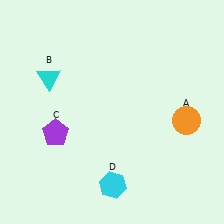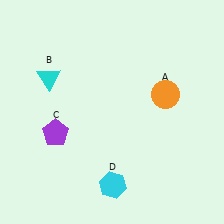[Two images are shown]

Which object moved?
The orange circle (A) moved up.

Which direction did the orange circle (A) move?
The orange circle (A) moved up.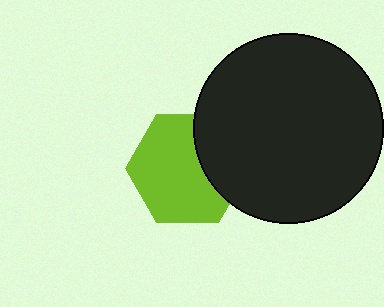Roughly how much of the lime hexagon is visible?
Most of it is visible (roughly 70%).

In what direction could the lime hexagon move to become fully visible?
The lime hexagon could move left. That would shift it out from behind the black circle entirely.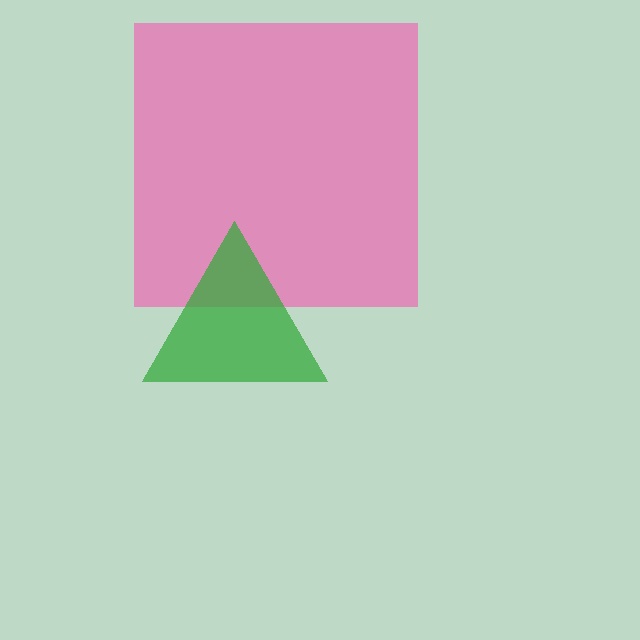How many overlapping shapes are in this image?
There are 2 overlapping shapes in the image.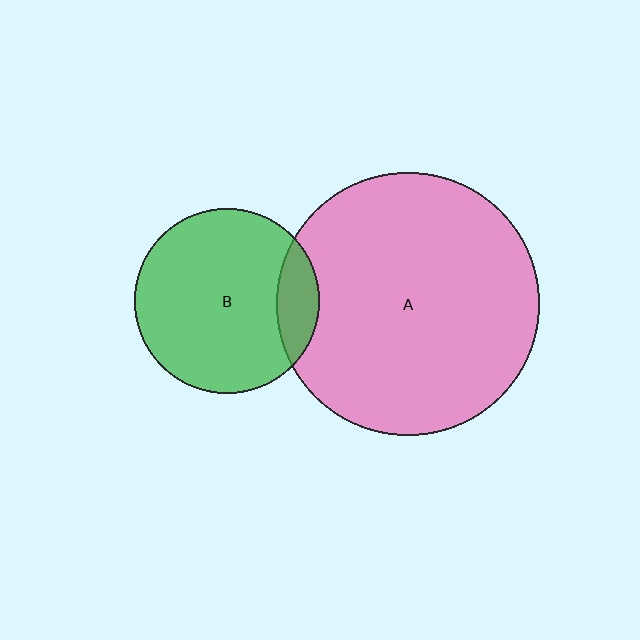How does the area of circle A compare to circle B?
Approximately 2.0 times.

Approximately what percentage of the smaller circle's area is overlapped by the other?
Approximately 15%.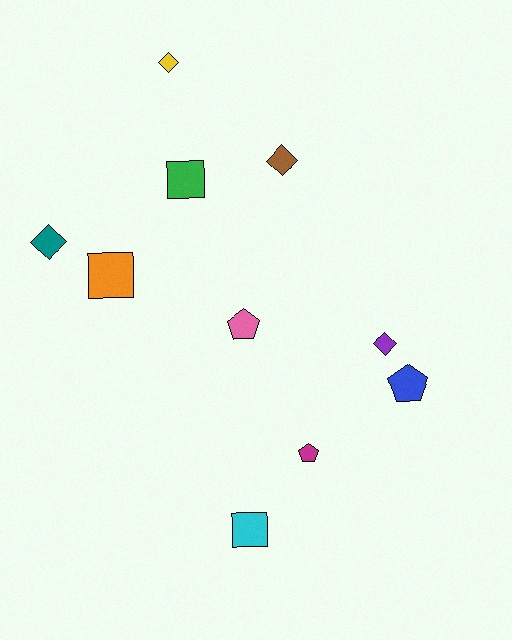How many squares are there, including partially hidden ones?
There are 3 squares.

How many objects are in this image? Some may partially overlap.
There are 10 objects.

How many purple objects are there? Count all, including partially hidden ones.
There is 1 purple object.